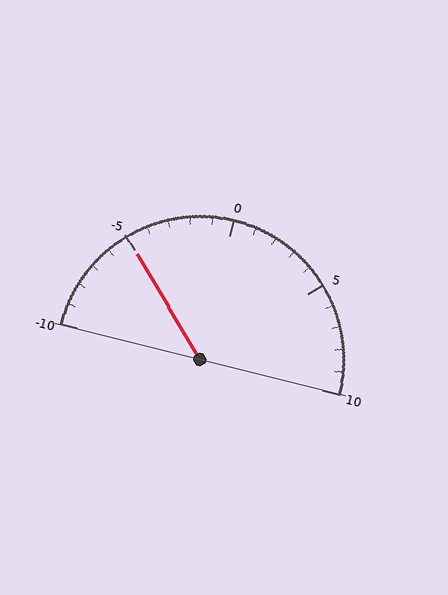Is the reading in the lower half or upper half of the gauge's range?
The reading is in the lower half of the range (-10 to 10).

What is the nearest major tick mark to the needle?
The nearest major tick mark is -5.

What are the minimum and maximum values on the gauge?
The gauge ranges from -10 to 10.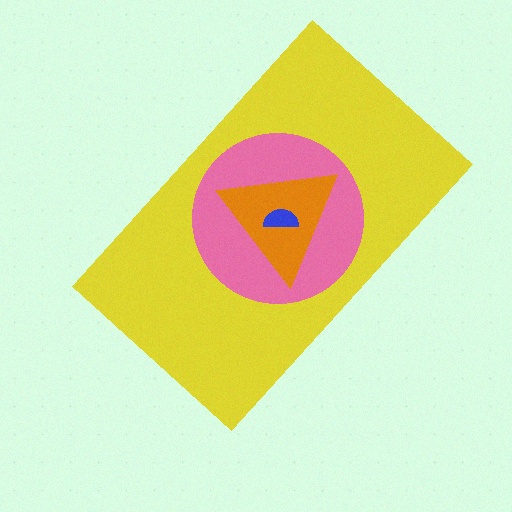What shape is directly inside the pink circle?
The orange triangle.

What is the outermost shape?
The yellow rectangle.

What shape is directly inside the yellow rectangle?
The pink circle.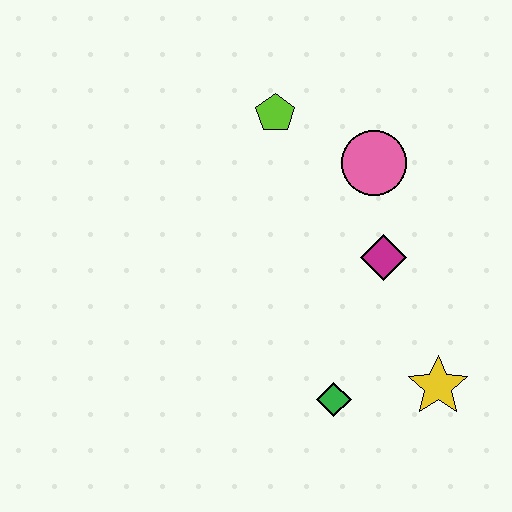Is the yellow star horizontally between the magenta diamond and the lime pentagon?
No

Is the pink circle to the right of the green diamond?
Yes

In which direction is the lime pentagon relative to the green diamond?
The lime pentagon is above the green diamond.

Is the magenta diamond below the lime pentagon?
Yes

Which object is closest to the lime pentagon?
The pink circle is closest to the lime pentagon.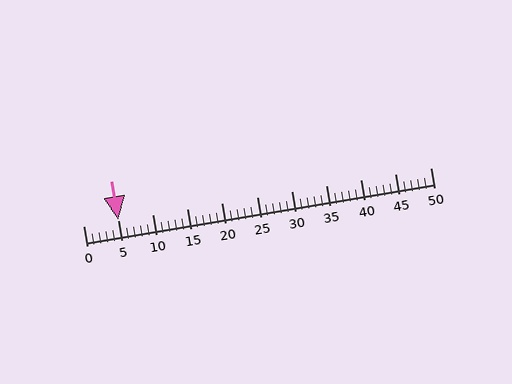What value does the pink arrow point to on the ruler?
The pink arrow points to approximately 5.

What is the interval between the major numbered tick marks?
The major tick marks are spaced 5 units apart.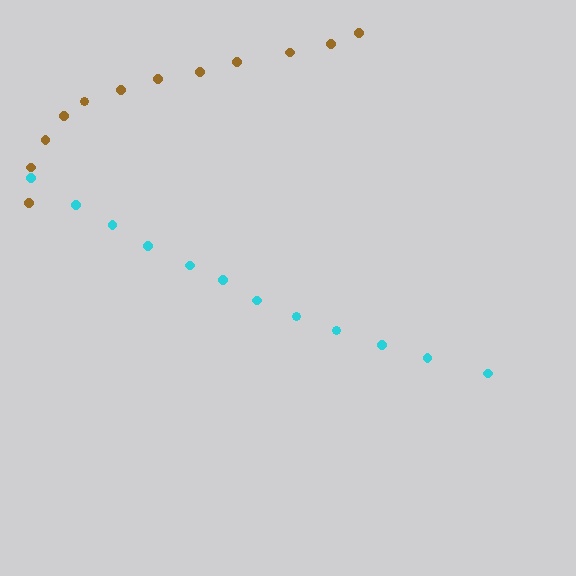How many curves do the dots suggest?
There are 2 distinct paths.